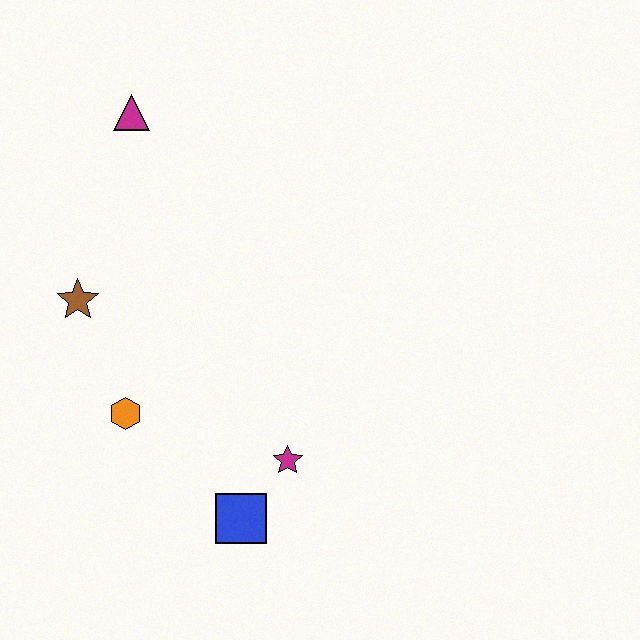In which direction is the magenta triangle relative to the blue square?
The magenta triangle is above the blue square.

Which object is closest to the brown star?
The orange hexagon is closest to the brown star.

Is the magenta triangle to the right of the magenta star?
No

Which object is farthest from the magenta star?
The magenta triangle is farthest from the magenta star.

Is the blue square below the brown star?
Yes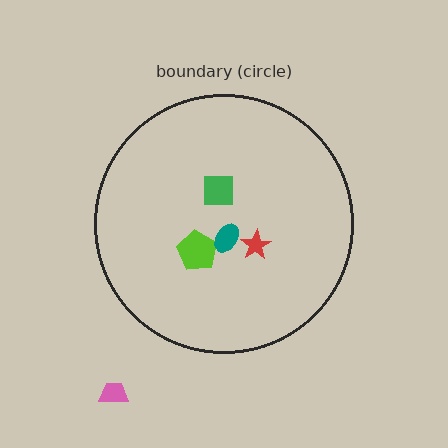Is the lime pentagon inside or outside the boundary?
Inside.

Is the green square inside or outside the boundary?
Inside.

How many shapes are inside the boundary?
4 inside, 1 outside.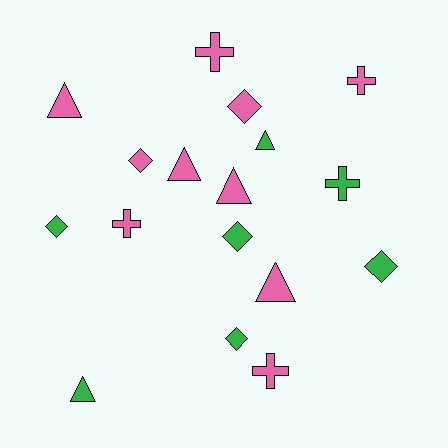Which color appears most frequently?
Pink, with 10 objects.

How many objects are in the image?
There are 17 objects.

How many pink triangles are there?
There are 4 pink triangles.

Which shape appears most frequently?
Diamond, with 6 objects.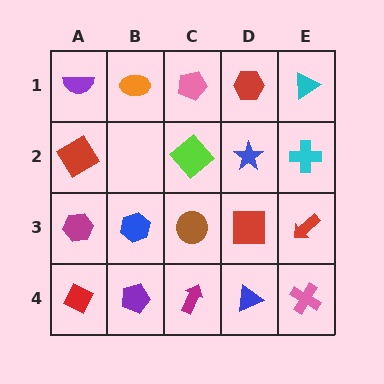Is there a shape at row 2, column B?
No, that cell is empty.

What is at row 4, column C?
A magenta arrow.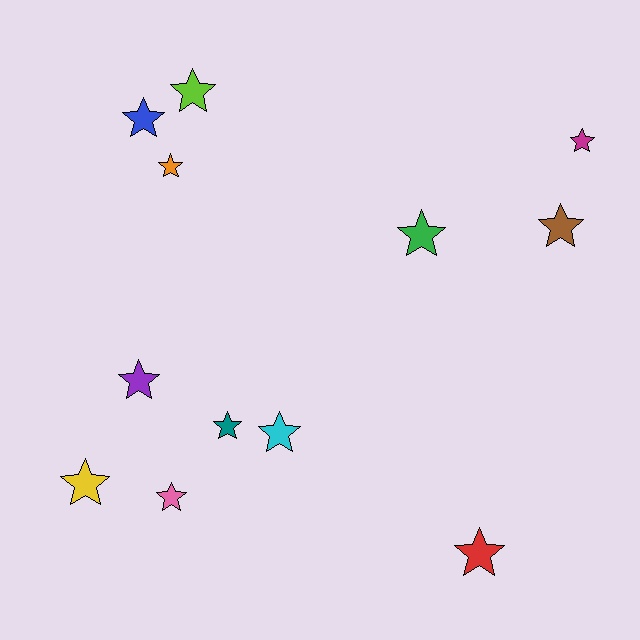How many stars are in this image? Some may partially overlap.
There are 12 stars.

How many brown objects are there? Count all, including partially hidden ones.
There is 1 brown object.